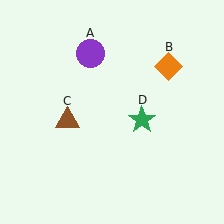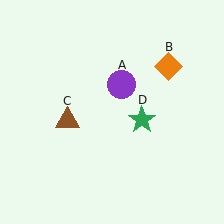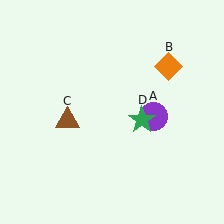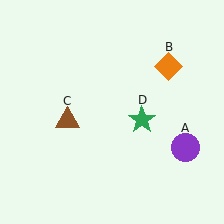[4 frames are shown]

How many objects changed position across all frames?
1 object changed position: purple circle (object A).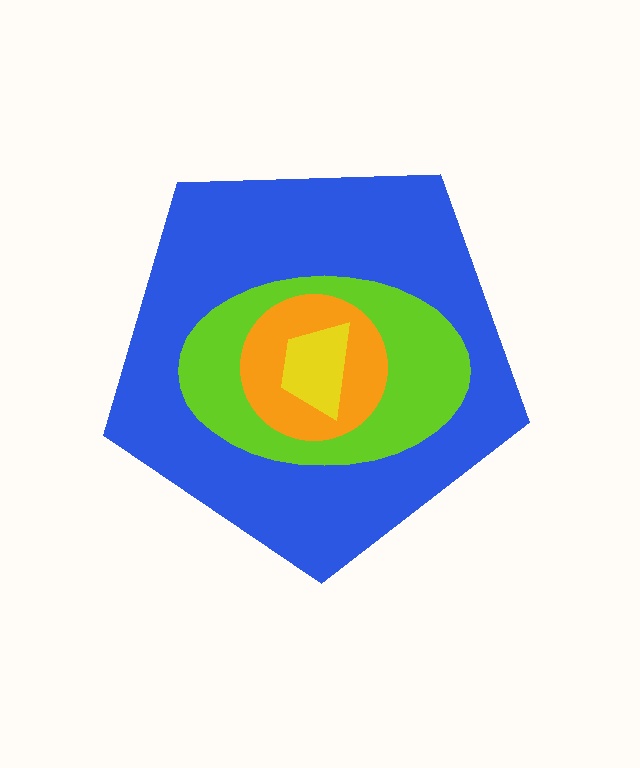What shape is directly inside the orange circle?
The yellow trapezoid.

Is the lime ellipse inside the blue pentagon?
Yes.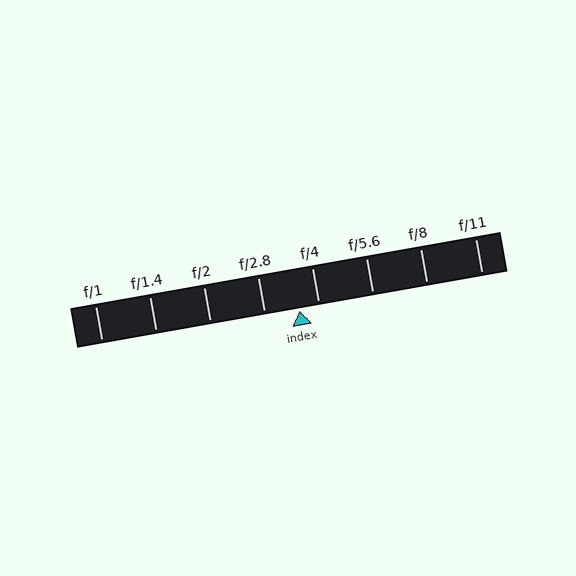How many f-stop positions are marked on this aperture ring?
There are 8 f-stop positions marked.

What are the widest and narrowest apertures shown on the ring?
The widest aperture shown is f/1 and the narrowest is f/11.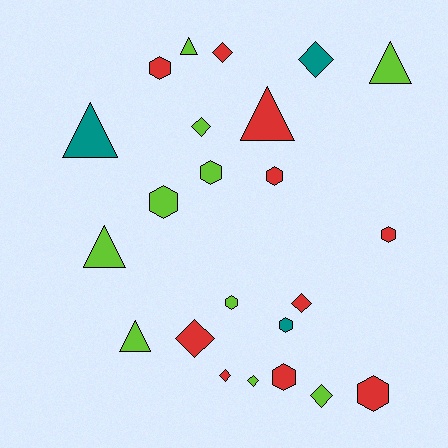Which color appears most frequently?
Lime, with 10 objects.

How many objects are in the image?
There are 23 objects.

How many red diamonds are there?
There are 4 red diamonds.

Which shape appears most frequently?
Hexagon, with 9 objects.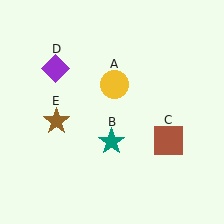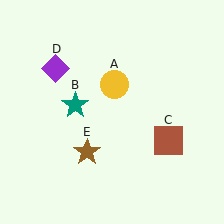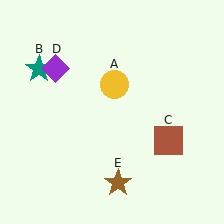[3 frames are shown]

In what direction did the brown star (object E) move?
The brown star (object E) moved down and to the right.